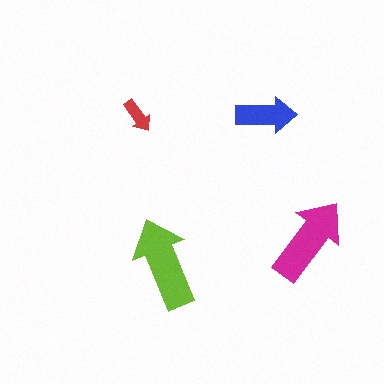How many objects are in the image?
There are 4 objects in the image.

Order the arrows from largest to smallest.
the lime one, the magenta one, the blue one, the red one.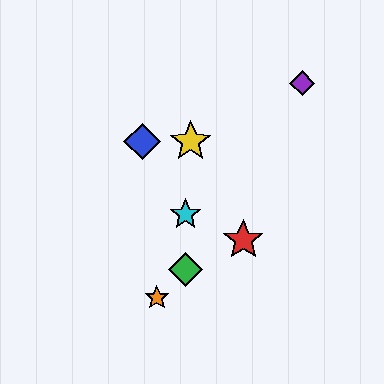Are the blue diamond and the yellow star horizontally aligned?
Yes, both are at y≈142.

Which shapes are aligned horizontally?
The blue diamond, the yellow star are aligned horizontally.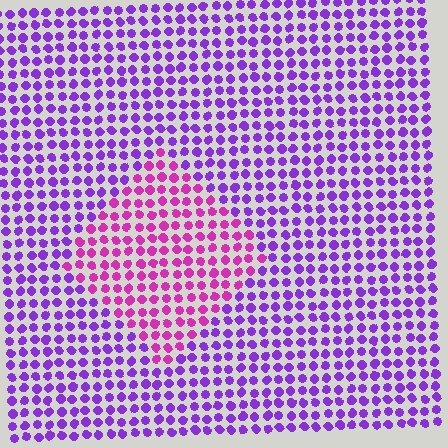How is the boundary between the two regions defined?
The boundary is defined purely by a slight shift in hue (about 39 degrees). Spacing, size, and orientation are identical on both sides.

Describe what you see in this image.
The image is filled with small purple elements in a uniform arrangement. A diamond-shaped region is visible where the elements are tinted to a slightly different hue, forming a subtle color boundary.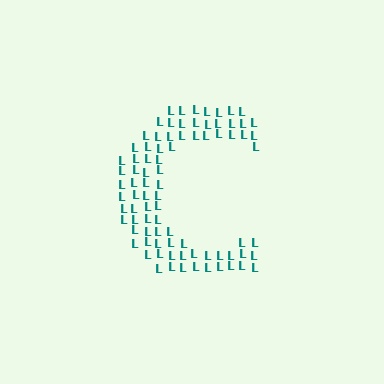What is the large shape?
The large shape is the letter C.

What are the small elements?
The small elements are letter L's.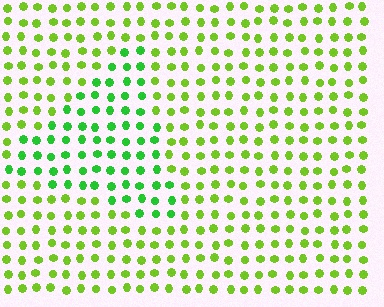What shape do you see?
I see a triangle.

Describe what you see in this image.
The image is filled with small lime elements in a uniform arrangement. A triangle-shaped region is visible where the elements are tinted to a slightly different hue, forming a subtle color boundary.